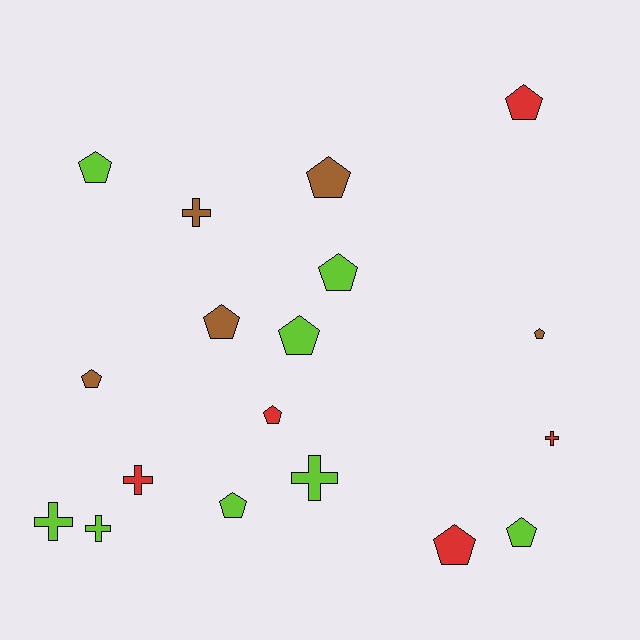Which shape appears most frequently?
Pentagon, with 12 objects.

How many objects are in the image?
There are 18 objects.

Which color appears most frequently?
Lime, with 8 objects.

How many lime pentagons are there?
There are 5 lime pentagons.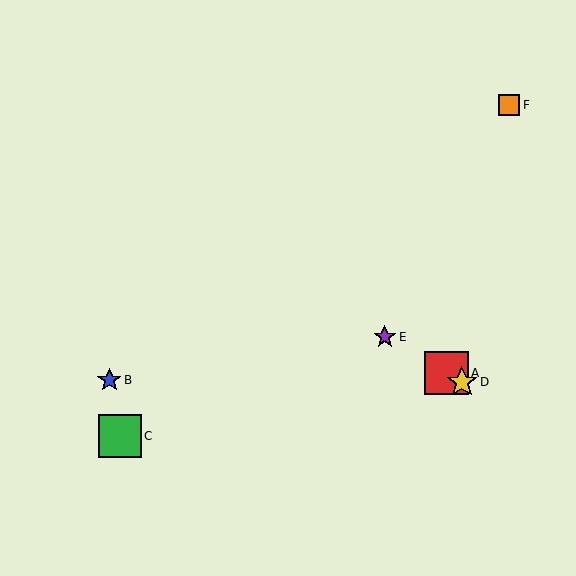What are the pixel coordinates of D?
Object D is at (462, 382).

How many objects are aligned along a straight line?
3 objects (A, D, E) are aligned along a straight line.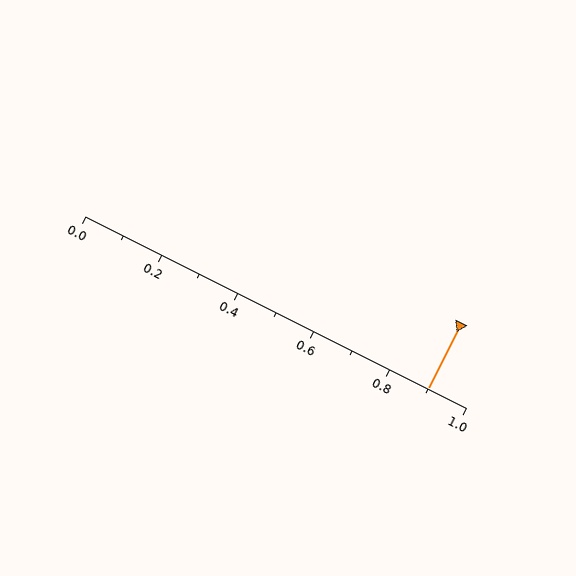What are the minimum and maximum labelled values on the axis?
The axis runs from 0.0 to 1.0.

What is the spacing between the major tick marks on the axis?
The major ticks are spaced 0.2 apart.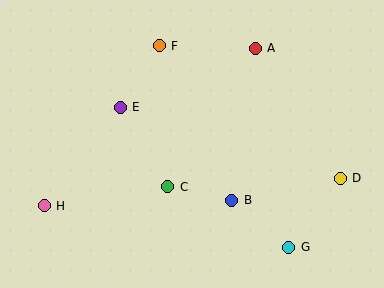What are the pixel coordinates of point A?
Point A is at (255, 48).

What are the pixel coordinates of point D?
Point D is at (340, 178).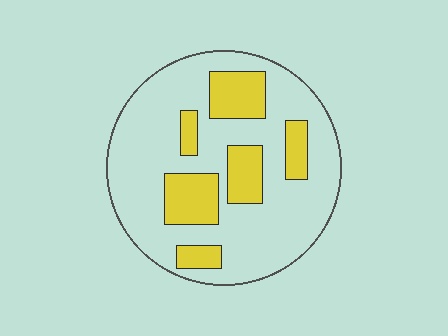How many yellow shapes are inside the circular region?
6.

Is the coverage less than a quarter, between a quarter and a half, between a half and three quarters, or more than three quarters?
Between a quarter and a half.